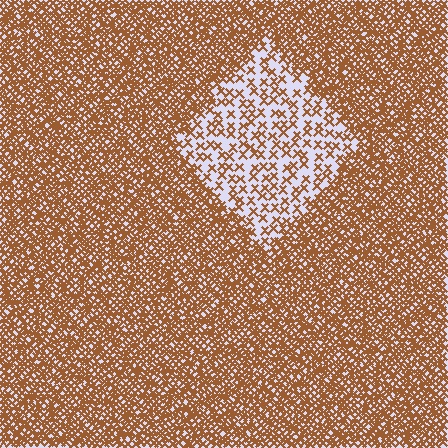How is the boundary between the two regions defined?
The boundary is defined by a change in element density (approximately 2.9x ratio). All elements are the same color, size, and shape.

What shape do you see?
I see a diamond.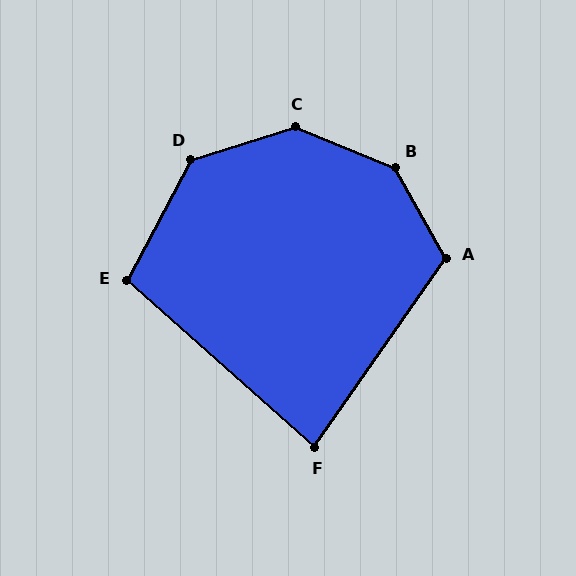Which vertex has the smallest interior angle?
F, at approximately 83 degrees.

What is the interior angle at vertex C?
Approximately 141 degrees (obtuse).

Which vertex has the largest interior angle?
B, at approximately 142 degrees.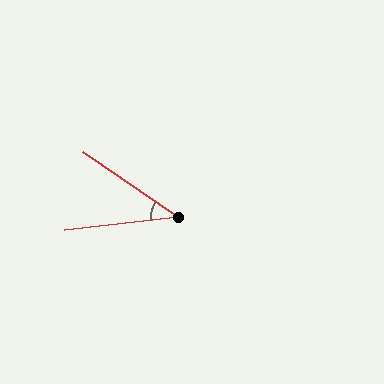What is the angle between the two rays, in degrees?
Approximately 41 degrees.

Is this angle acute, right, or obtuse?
It is acute.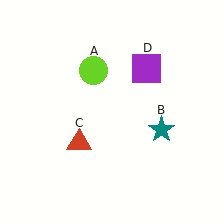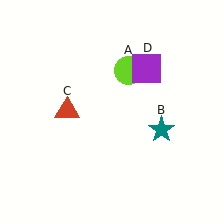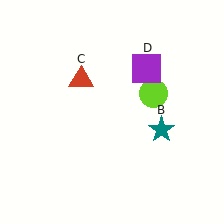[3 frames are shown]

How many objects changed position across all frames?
2 objects changed position: lime circle (object A), red triangle (object C).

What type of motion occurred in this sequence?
The lime circle (object A), red triangle (object C) rotated clockwise around the center of the scene.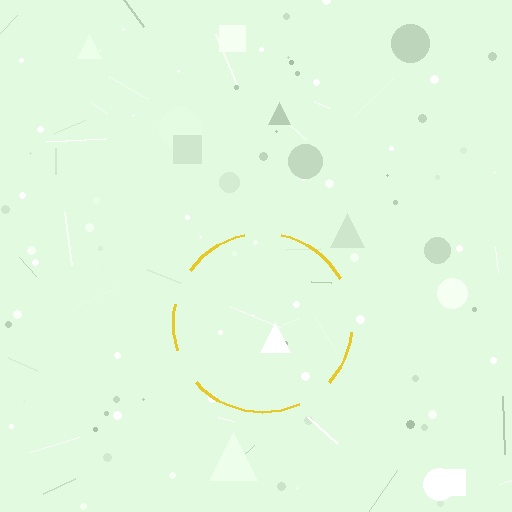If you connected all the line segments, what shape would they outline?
They would outline a circle.